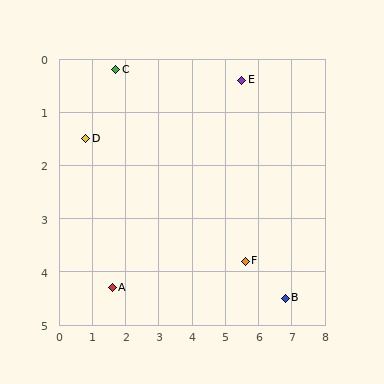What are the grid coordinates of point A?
Point A is at approximately (1.6, 4.3).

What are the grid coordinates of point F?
Point F is at approximately (5.6, 3.8).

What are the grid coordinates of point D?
Point D is at approximately (0.8, 1.5).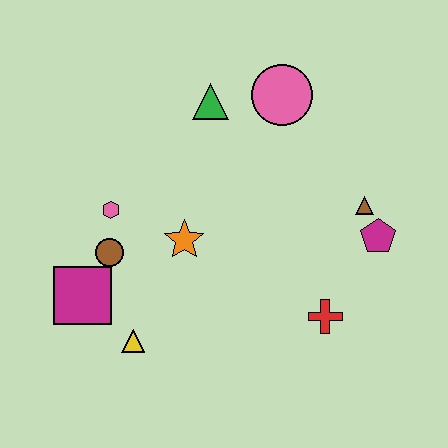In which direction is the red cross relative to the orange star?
The red cross is to the right of the orange star.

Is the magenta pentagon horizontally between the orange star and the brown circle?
No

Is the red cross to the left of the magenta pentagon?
Yes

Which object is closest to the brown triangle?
The magenta pentagon is closest to the brown triangle.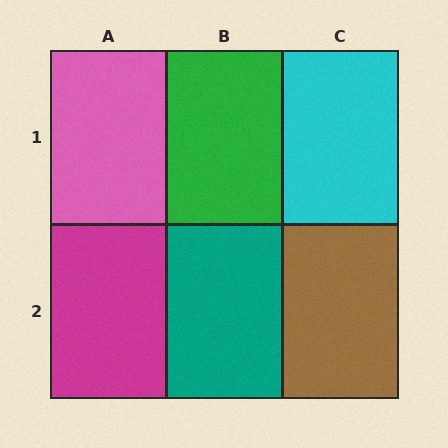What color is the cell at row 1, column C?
Cyan.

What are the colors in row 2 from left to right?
Magenta, teal, brown.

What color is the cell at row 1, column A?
Pink.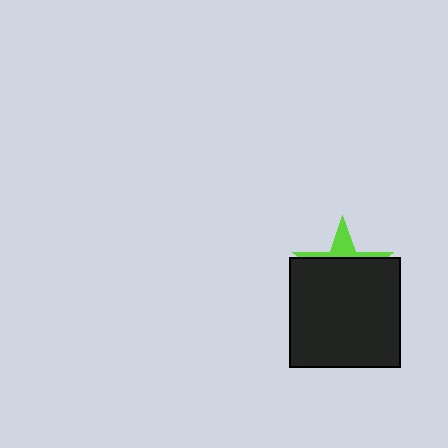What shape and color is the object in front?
The object in front is a black rectangle.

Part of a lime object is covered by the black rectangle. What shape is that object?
It is a star.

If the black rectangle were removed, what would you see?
You would see the complete lime star.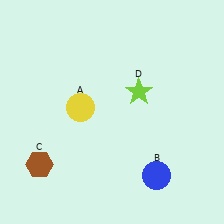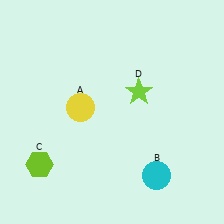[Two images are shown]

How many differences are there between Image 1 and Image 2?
There are 2 differences between the two images.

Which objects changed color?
B changed from blue to cyan. C changed from brown to lime.